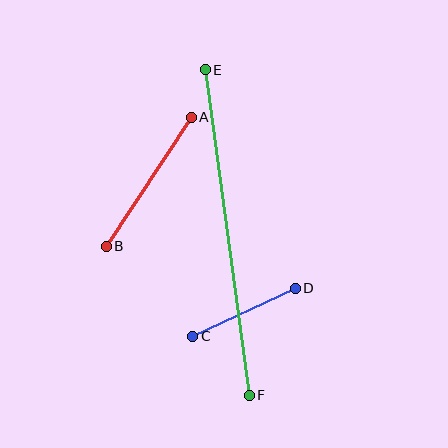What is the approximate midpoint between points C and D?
The midpoint is at approximately (244, 312) pixels.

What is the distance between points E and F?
The distance is approximately 328 pixels.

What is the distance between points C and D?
The distance is approximately 113 pixels.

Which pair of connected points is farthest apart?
Points E and F are farthest apart.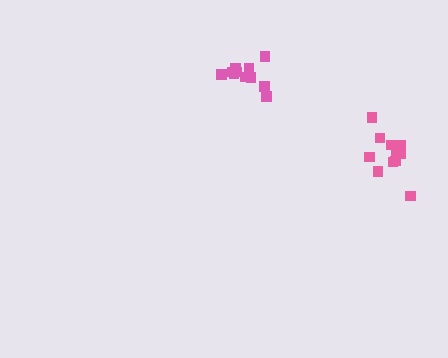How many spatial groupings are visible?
There are 2 spatial groupings.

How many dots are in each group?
Group 1: 12 dots, Group 2: 11 dots (23 total).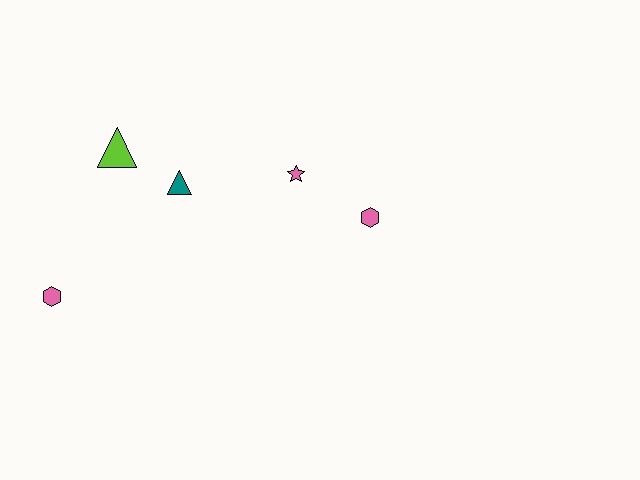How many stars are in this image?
There is 1 star.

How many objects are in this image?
There are 5 objects.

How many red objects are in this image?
There are no red objects.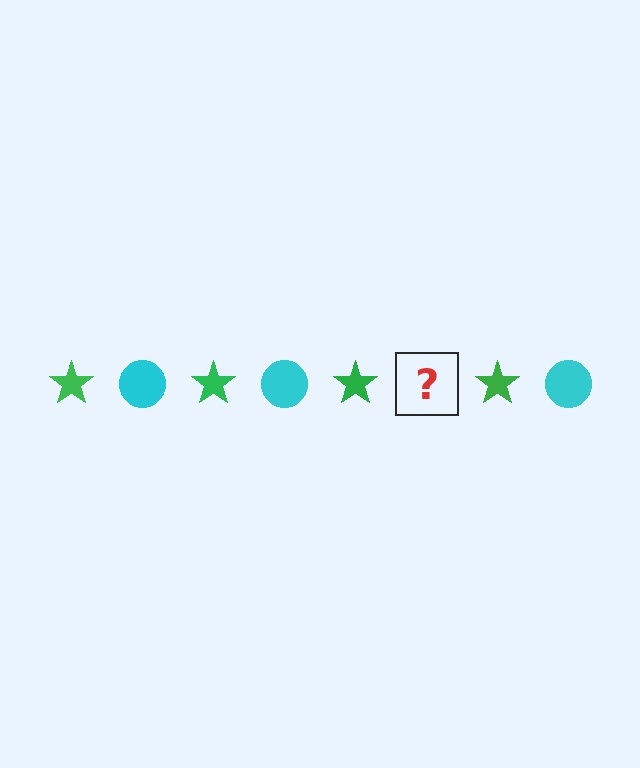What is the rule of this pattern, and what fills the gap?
The rule is that the pattern alternates between green star and cyan circle. The gap should be filled with a cyan circle.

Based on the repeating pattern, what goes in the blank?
The blank should be a cyan circle.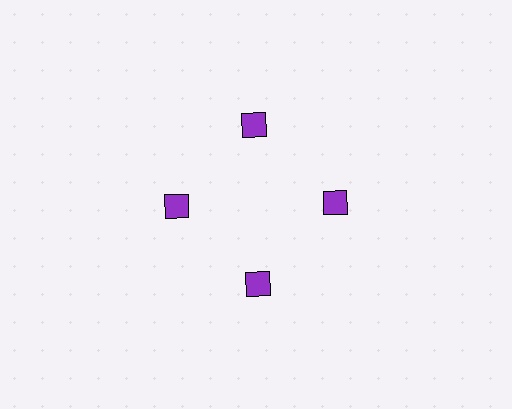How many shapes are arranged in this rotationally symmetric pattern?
There are 4 shapes, arranged in 4 groups of 1.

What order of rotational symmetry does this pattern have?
This pattern has 4-fold rotational symmetry.